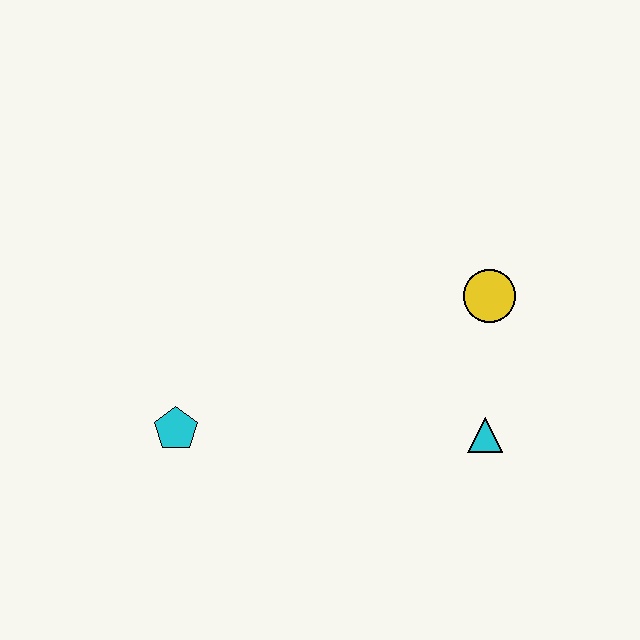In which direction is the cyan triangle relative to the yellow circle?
The cyan triangle is below the yellow circle.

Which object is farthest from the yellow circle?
The cyan pentagon is farthest from the yellow circle.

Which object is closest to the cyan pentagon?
The cyan triangle is closest to the cyan pentagon.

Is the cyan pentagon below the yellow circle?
Yes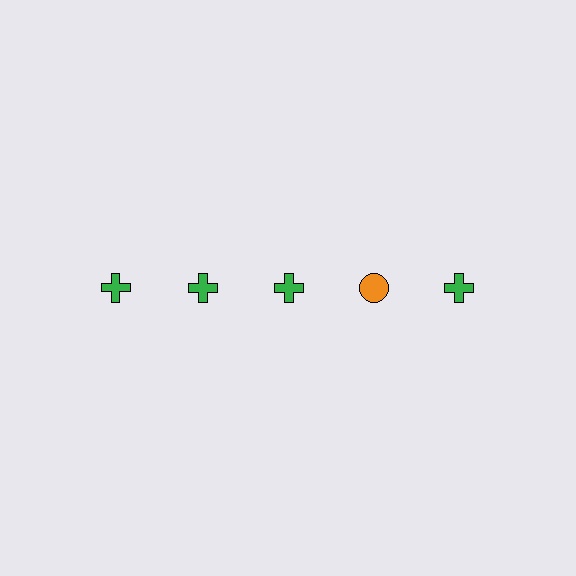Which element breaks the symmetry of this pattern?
The orange circle in the top row, second from right column breaks the symmetry. All other shapes are green crosses.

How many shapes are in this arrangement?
There are 5 shapes arranged in a grid pattern.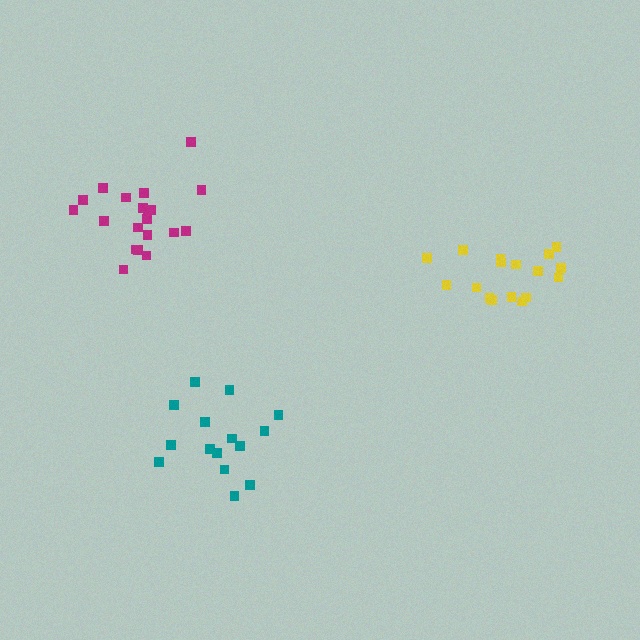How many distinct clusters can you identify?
There are 3 distinct clusters.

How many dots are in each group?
Group 1: 15 dots, Group 2: 20 dots, Group 3: 17 dots (52 total).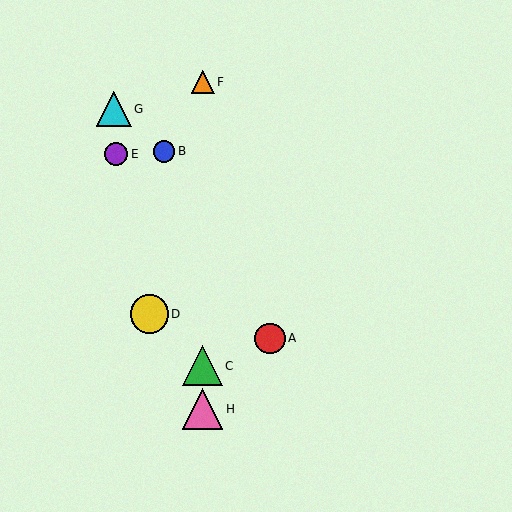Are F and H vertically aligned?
Yes, both are at x≈203.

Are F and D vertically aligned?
No, F is at x≈203 and D is at x≈149.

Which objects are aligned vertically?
Objects C, F, H are aligned vertically.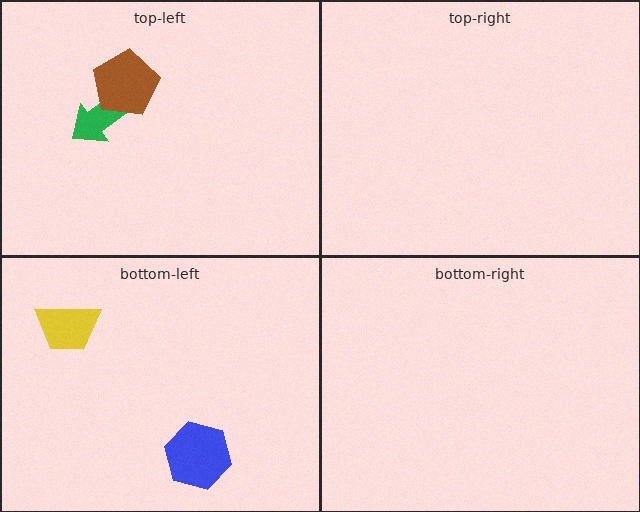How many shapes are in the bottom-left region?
2.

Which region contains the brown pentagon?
The top-left region.